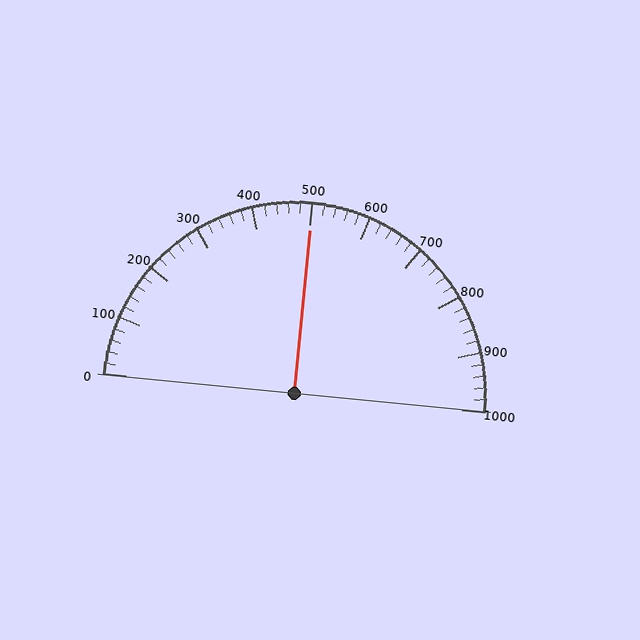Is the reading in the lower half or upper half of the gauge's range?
The reading is in the upper half of the range (0 to 1000).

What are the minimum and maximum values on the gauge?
The gauge ranges from 0 to 1000.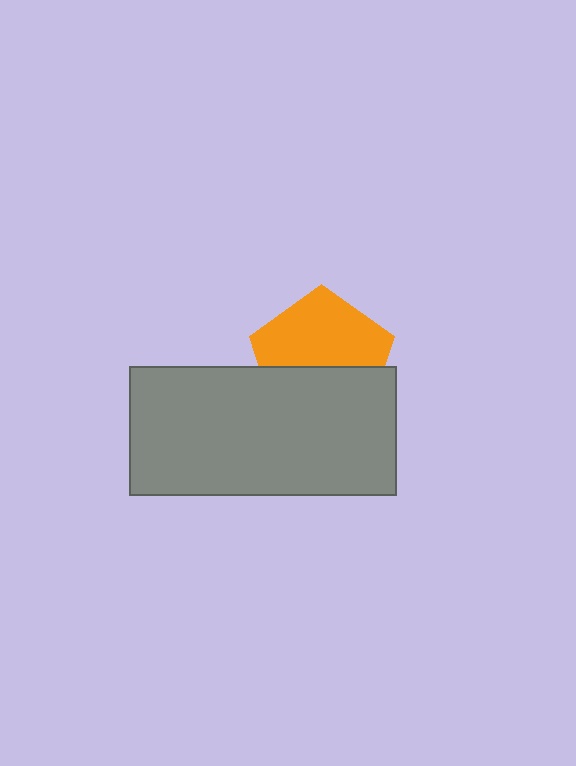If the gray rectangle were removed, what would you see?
You would see the complete orange pentagon.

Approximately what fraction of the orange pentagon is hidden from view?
Roughly 44% of the orange pentagon is hidden behind the gray rectangle.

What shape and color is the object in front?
The object in front is a gray rectangle.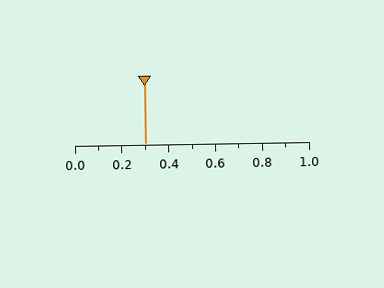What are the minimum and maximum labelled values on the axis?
The axis runs from 0.0 to 1.0.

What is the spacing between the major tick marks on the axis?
The major ticks are spaced 0.2 apart.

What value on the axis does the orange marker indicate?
The marker indicates approximately 0.3.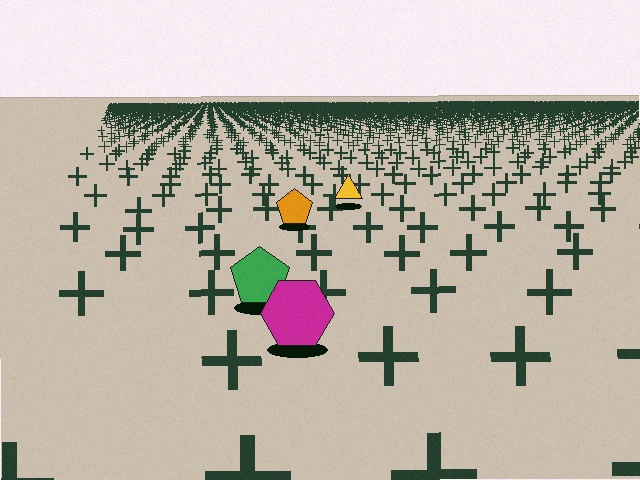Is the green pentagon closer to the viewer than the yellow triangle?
Yes. The green pentagon is closer — you can tell from the texture gradient: the ground texture is coarser near it.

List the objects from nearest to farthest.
From nearest to farthest: the magenta hexagon, the green pentagon, the orange pentagon, the yellow triangle.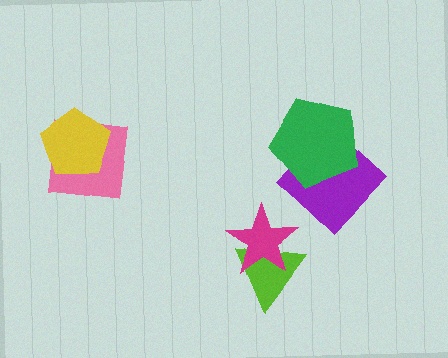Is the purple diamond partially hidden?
Yes, it is partially covered by another shape.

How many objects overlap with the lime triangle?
1 object overlaps with the lime triangle.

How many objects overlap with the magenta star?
1 object overlaps with the magenta star.